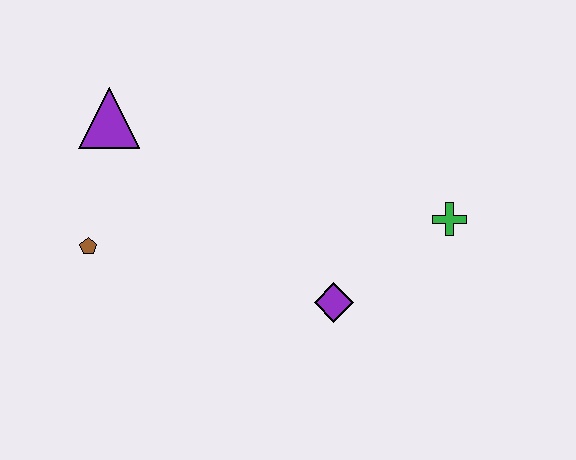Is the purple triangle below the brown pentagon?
No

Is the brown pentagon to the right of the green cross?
No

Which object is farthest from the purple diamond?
The purple triangle is farthest from the purple diamond.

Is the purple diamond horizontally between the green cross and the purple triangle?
Yes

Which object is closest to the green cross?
The purple diamond is closest to the green cross.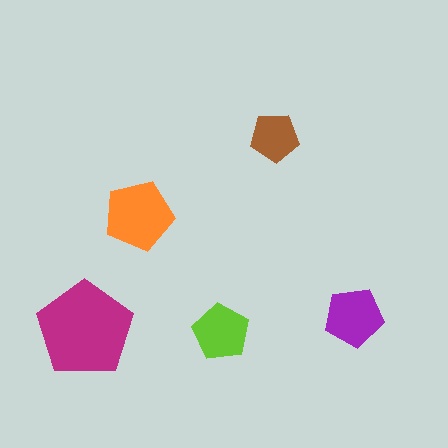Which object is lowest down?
The lime pentagon is bottommost.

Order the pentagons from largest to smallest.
the magenta one, the orange one, the purple one, the lime one, the brown one.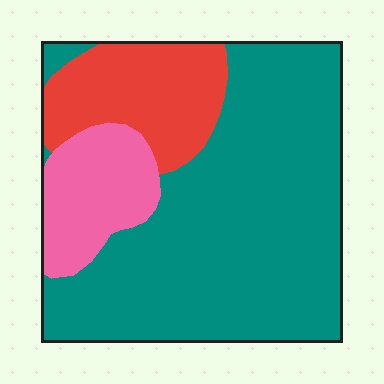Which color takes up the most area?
Teal, at roughly 65%.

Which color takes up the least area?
Pink, at roughly 15%.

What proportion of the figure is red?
Red takes up about one fifth (1/5) of the figure.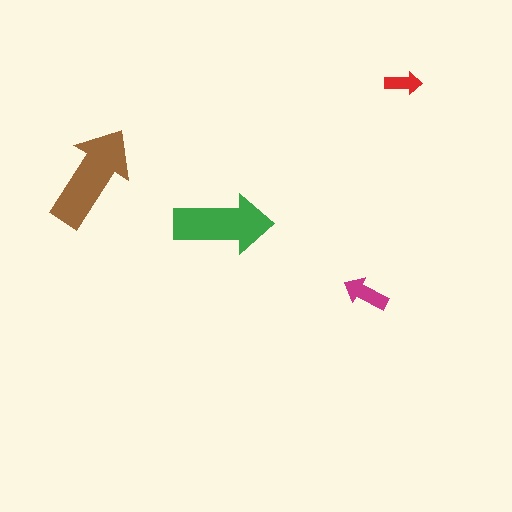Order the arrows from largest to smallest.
the brown one, the green one, the magenta one, the red one.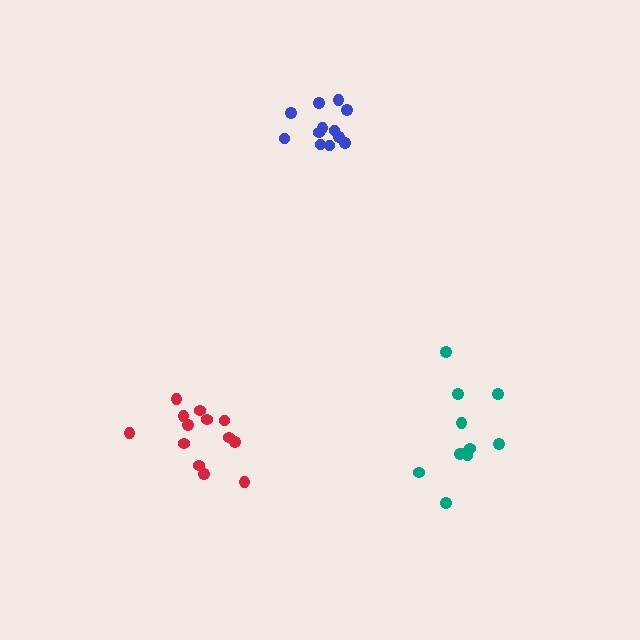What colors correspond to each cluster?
The clusters are colored: blue, red, teal.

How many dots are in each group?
Group 1: 12 dots, Group 2: 13 dots, Group 3: 11 dots (36 total).